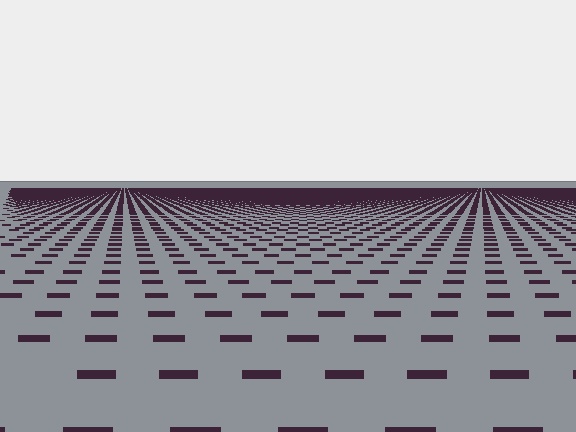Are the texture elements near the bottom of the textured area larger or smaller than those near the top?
Larger. Near the bottom, elements are closer to the viewer and appear at a bigger on-screen size.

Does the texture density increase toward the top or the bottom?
Density increases toward the top.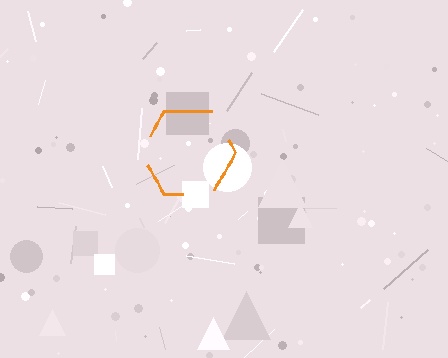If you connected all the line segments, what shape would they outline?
They would outline a hexagon.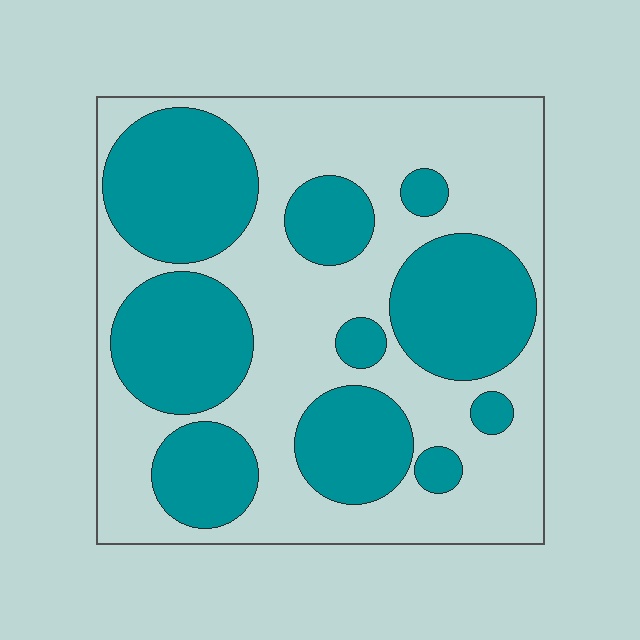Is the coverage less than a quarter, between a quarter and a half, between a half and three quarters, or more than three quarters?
Between a quarter and a half.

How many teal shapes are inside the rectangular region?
10.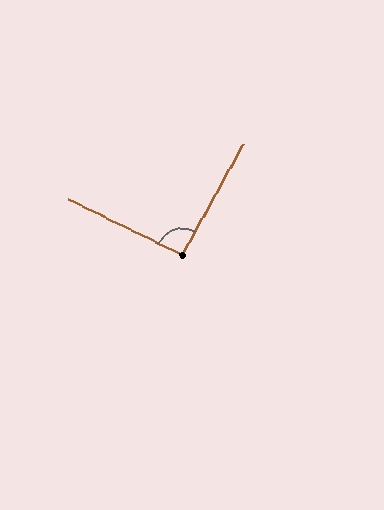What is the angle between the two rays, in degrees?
Approximately 93 degrees.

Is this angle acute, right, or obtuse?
It is approximately a right angle.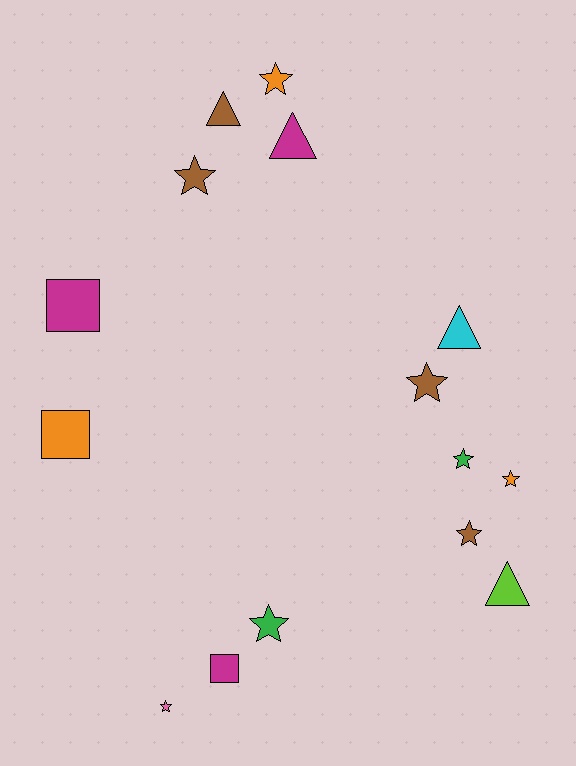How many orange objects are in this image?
There are 3 orange objects.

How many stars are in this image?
There are 8 stars.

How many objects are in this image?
There are 15 objects.